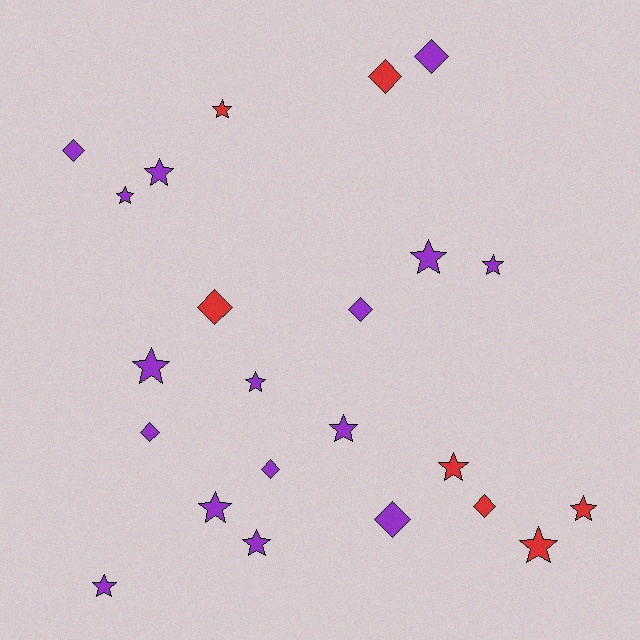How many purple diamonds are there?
There are 6 purple diamonds.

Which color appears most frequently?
Purple, with 16 objects.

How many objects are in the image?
There are 23 objects.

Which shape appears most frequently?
Star, with 14 objects.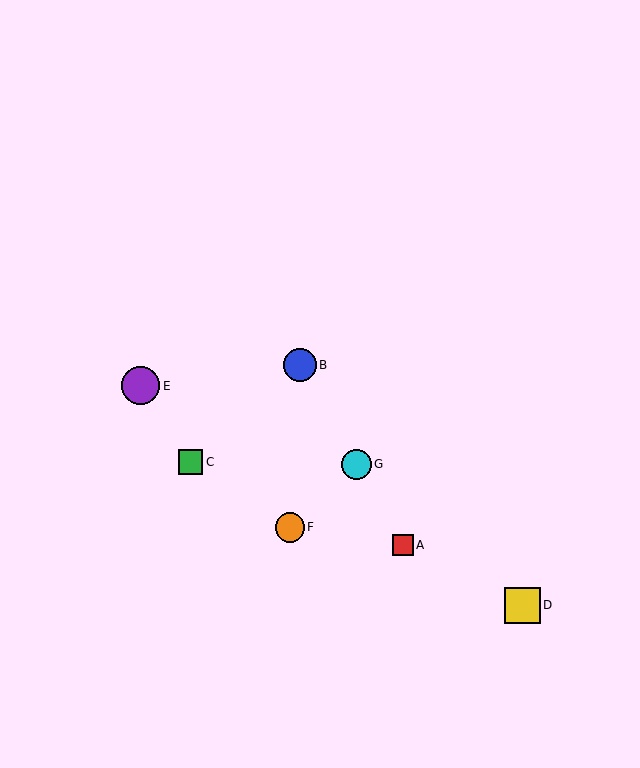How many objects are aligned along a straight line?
3 objects (A, B, G) are aligned along a straight line.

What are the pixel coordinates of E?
Object E is at (141, 386).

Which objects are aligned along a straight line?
Objects A, B, G are aligned along a straight line.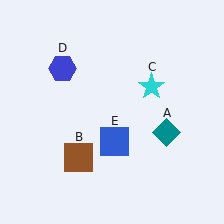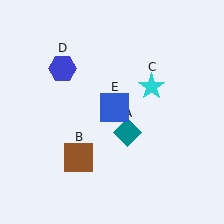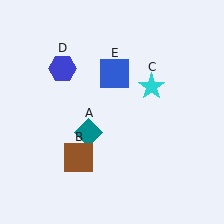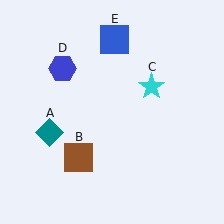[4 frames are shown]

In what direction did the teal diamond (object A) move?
The teal diamond (object A) moved left.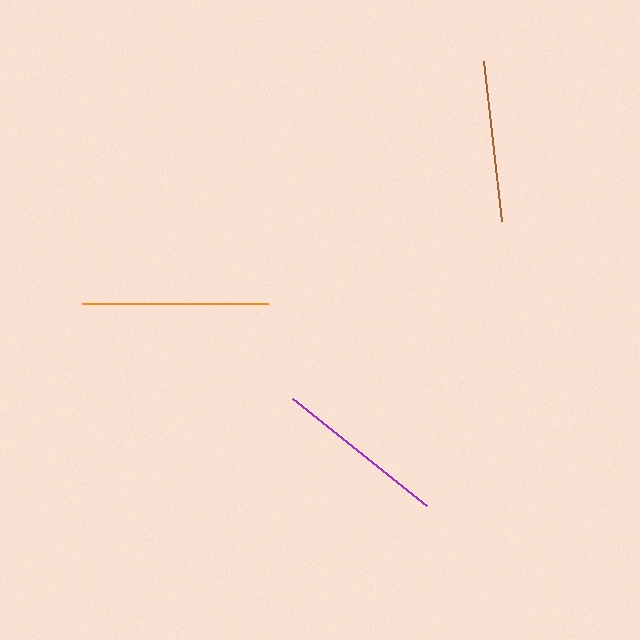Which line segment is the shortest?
The brown line is the shortest at approximately 161 pixels.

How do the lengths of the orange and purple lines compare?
The orange and purple lines are approximately the same length.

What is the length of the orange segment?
The orange segment is approximately 186 pixels long.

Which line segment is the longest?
The orange line is the longest at approximately 186 pixels.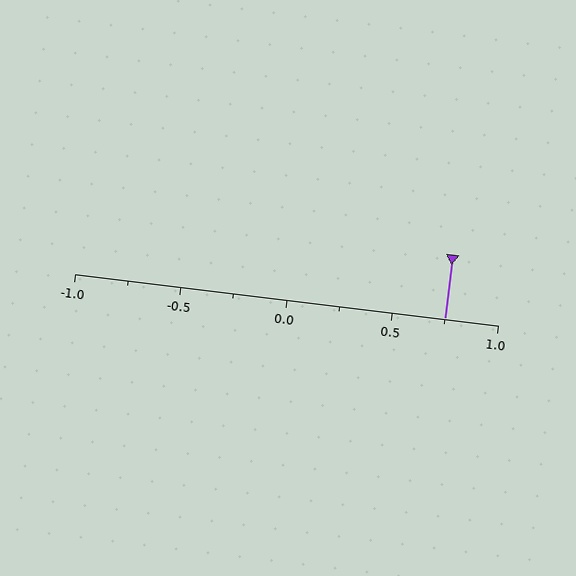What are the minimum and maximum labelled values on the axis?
The axis runs from -1.0 to 1.0.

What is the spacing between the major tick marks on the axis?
The major ticks are spaced 0.5 apart.